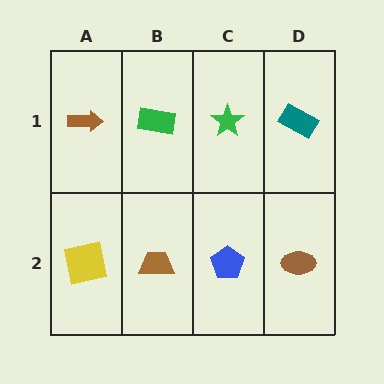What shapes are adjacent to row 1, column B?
A brown trapezoid (row 2, column B), a brown arrow (row 1, column A), a green star (row 1, column C).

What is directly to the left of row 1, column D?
A green star.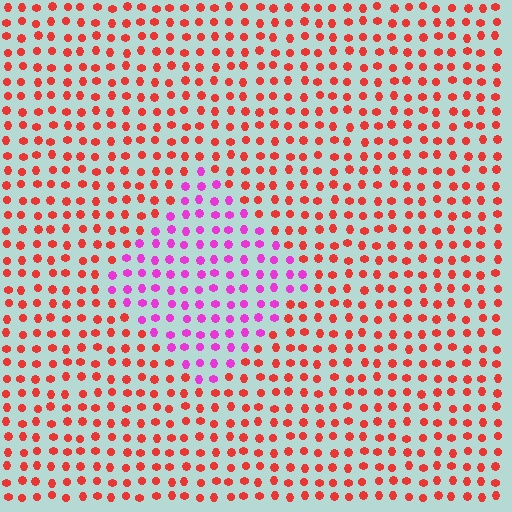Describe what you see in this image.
The image is filled with small red elements in a uniform arrangement. A diamond-shaped region is visible where the elements are tinted to a slightly different hue, forming a subtle color boundary.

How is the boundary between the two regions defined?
The boundary is defined purely by a slight shift in hue (about 54 degrees). Spacing, size, and orientation are identical on both sides.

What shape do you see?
I see a diamond.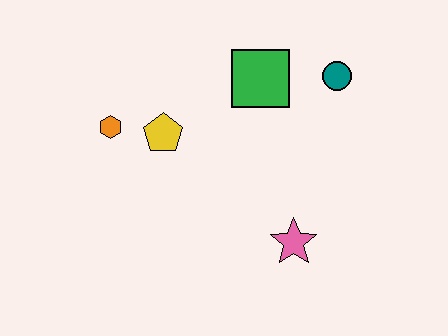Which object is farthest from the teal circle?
The orange hexagon is farthest from the teal circle.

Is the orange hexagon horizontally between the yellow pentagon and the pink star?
No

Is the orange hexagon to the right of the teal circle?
No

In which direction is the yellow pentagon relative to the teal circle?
The yellow pentagon is to the left of the teal circle.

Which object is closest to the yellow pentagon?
The orange hexagon is closest to the yellow pentagon.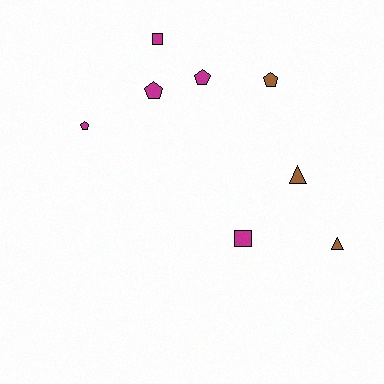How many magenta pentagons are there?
There are 3 magenta pentagons.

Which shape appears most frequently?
Pentagon, with 4 objects.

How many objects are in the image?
There are 8 objects.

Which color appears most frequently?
Magenta, with 5 objects.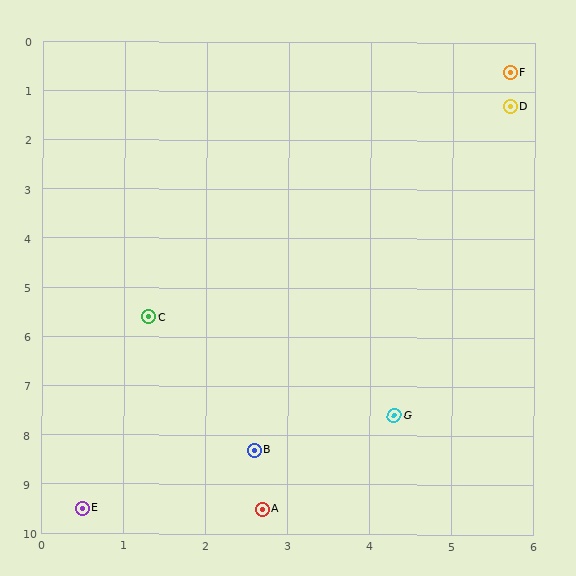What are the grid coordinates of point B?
Point B is at approximately (2.6, 8.3).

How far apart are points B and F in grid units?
Points B and F are about 8.3 grid units apart.